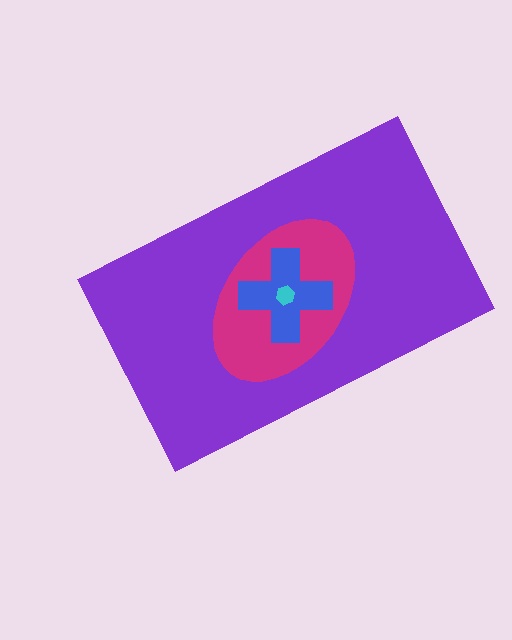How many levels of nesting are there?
4.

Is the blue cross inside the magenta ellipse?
Yes.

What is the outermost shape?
The purple rectangle.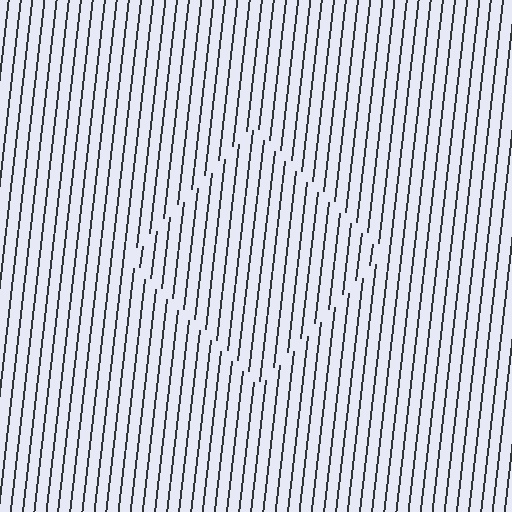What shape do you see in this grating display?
An illusory square. The interior of the shape contains the same grating, shifted by half a period — the contour is defined by the phase discontinuity where line-ends from the inner and outer gratings abut.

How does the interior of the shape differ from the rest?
The interior of the shape contains the same grating, shifted by half a period — the contour is defined by the phase discontinuity where line-ends from the inner and outer gratings abut.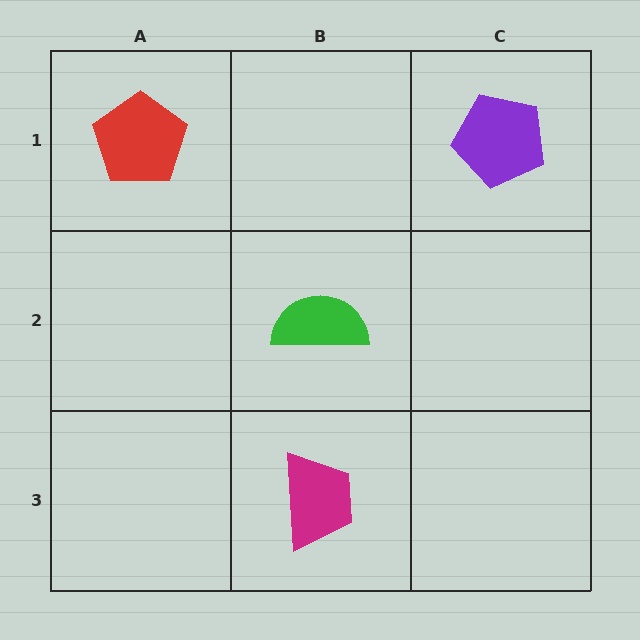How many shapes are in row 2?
1 shape.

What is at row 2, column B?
A green semicircle.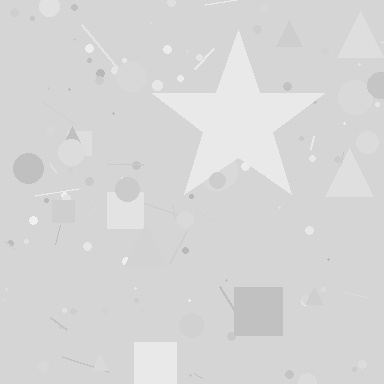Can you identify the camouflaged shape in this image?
The camouflaged shape is a star.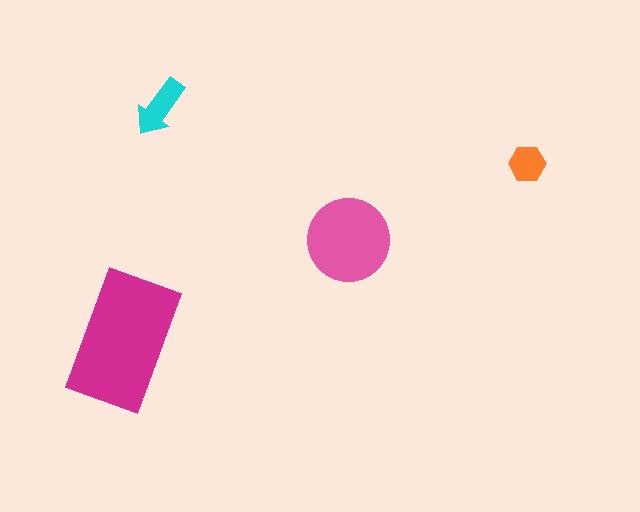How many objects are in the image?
There are 4 objects in the image.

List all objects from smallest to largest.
The orange hexagon, the cyan arrow, the pink circle, the magenta rectangle.